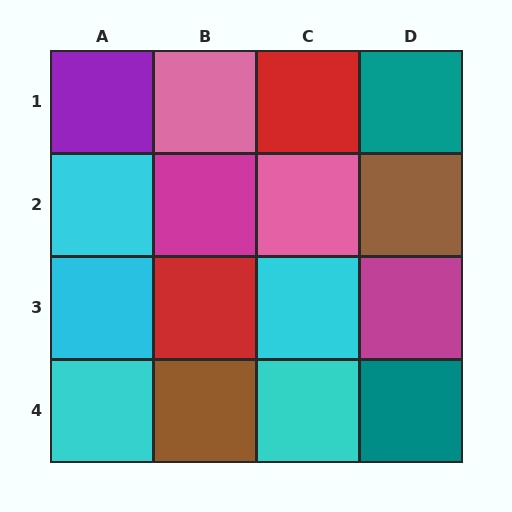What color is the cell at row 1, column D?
Teal.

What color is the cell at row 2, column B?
Magenta.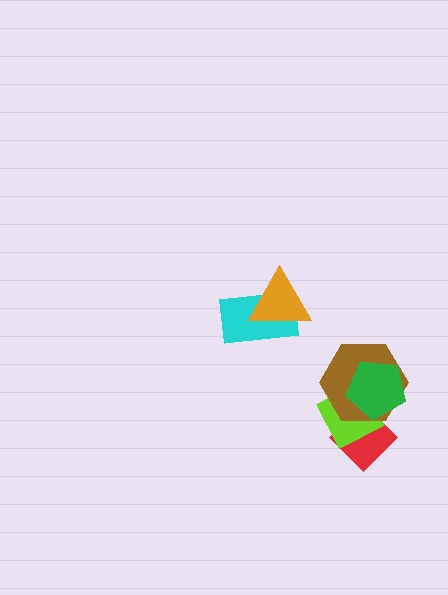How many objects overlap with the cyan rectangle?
1 object overlaps with the cyan rectangle.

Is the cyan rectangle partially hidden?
Yes, it is partially covered by another shape.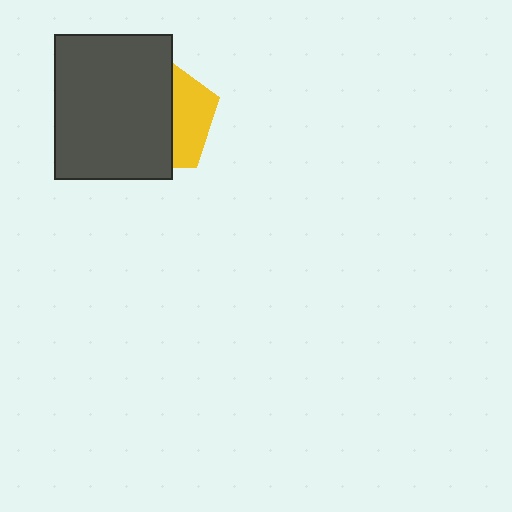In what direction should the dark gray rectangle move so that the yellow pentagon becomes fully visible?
The dark gray rectangle should move left. That is the shortest direction to clear the overlap and leave the yellow pentagon fully visible.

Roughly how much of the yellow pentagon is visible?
A small part of it is visible (roughly 34%).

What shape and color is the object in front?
The object in front is a dark gray rectangle.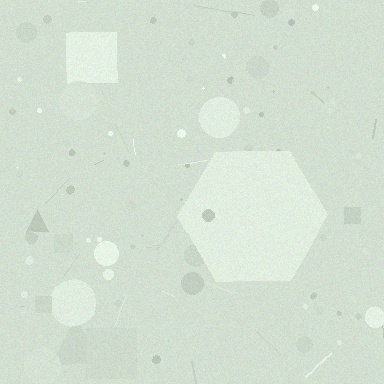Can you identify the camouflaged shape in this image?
The camouflaged shape is a hexagon.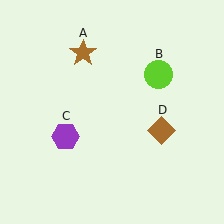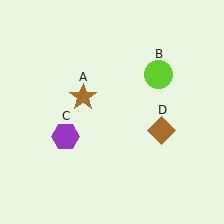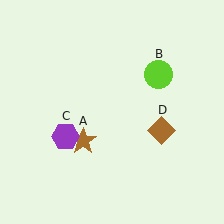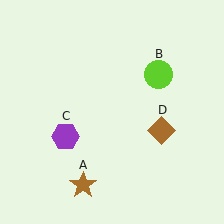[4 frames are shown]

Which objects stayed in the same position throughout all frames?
Lime circle (object B) and purple hexagon (object C) and brown diamond (object D) remained stationary.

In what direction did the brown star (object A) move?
The brown star (object A) moved down.